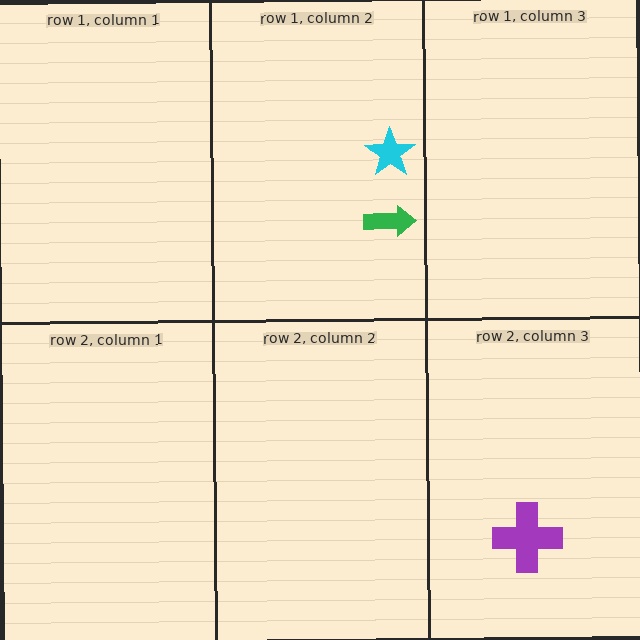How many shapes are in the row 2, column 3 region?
1.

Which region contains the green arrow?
The row 1, column 2 region.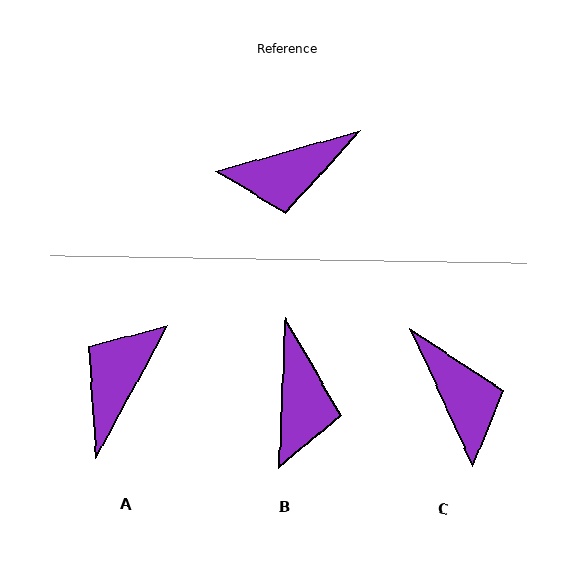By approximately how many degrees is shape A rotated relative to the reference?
Approximately 134 degrees clockwise.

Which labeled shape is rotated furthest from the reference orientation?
A, about 134 degrees away.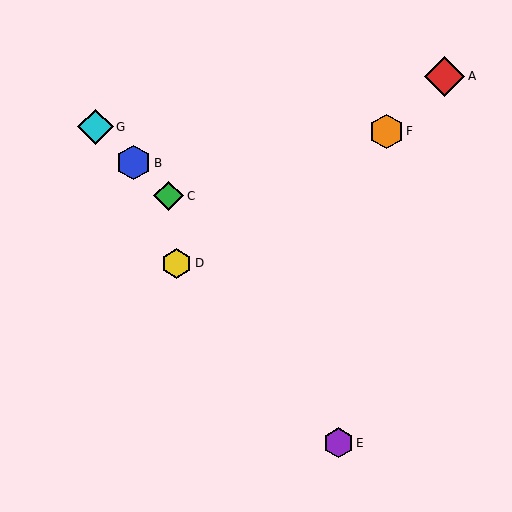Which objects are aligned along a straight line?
Objects B, C, G are aligned along a straight line.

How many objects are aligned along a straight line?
3 objects (B, C, G) are aligned along a straight line.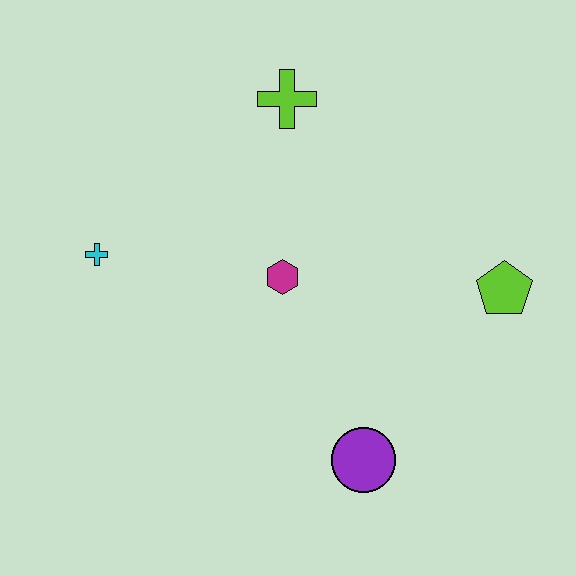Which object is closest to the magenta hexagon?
The lime cross is closest to the magenta hexagon.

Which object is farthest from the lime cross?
The purple circle is farthest from the lime cross.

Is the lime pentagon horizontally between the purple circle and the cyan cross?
No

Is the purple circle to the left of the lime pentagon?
Yes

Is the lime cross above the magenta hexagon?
Yes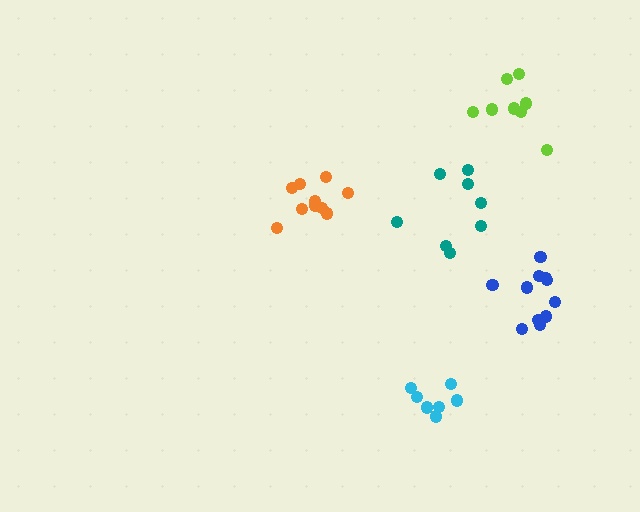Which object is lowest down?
The cyan cluster is bottommost.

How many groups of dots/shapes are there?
There are 5 groups.